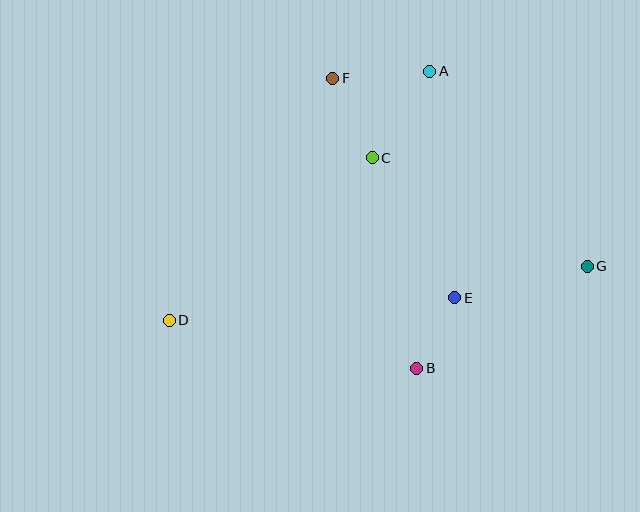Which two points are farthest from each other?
Points D and G are farthest from each other.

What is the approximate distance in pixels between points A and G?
The distance between A and G is approximately 251 pixels.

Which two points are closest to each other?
Points B and E are closest to each other.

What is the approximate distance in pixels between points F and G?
The distance between F and G is approximately 316 pixels.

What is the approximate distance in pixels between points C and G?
The distance between C and G is approximately 241 pixels.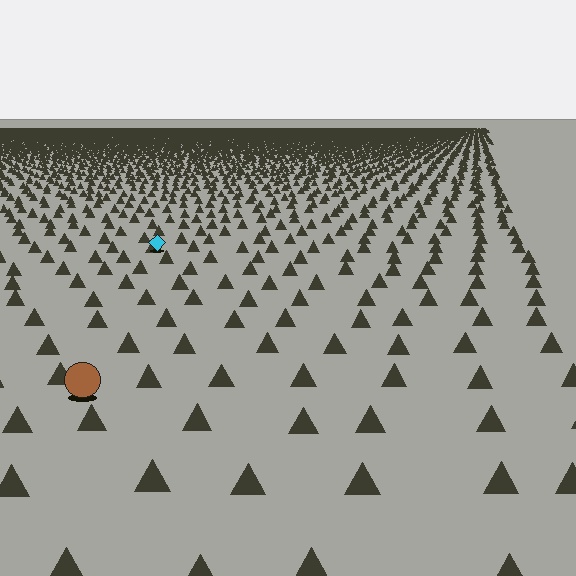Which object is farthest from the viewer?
The cyan diamond is farthest from the viewer. It appears smaller and the ground texture around it is denser.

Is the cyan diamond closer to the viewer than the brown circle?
No. The brown circle is closer — you can tell from the texture gradient: the ground texture is coarser near it.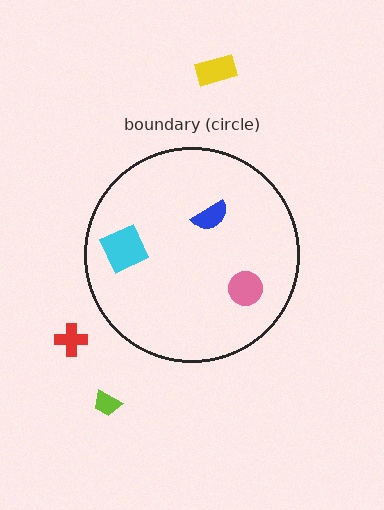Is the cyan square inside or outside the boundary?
Inside.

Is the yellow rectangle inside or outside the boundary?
Outside.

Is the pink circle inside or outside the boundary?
Inside.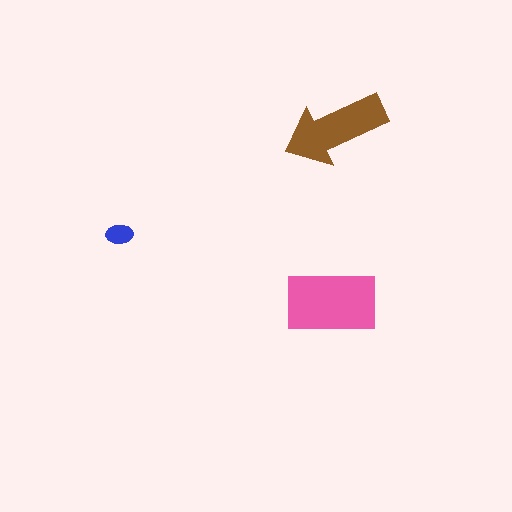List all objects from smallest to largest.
The blue ellipse, the brown arrow, the pink rectangle.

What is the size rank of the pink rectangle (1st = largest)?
1st.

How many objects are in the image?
There are 3 objects in the image.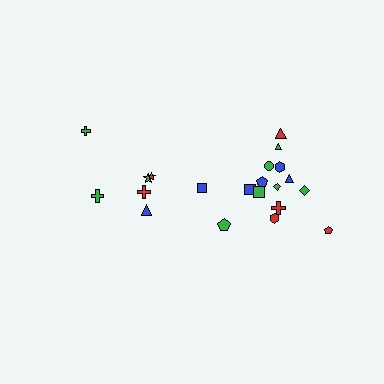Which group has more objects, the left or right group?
The right group.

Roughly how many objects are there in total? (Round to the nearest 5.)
Roughly 20 objects in total.